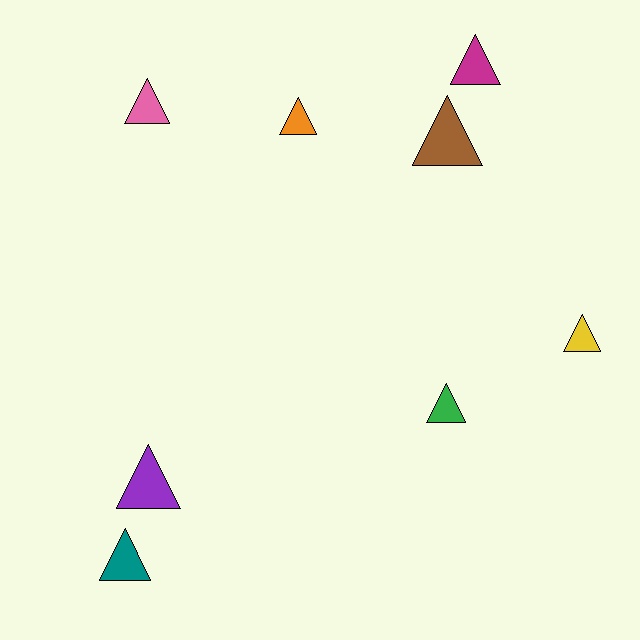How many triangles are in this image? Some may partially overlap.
There are 8 triangles.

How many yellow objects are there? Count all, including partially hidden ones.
There is 1 yellow object.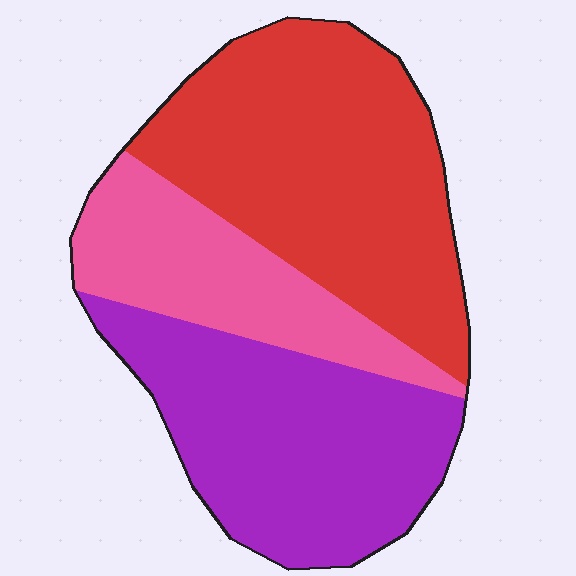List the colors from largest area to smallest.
From largest to smallest: red, purple, pink.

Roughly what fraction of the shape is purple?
Purple covers 36% of the shape.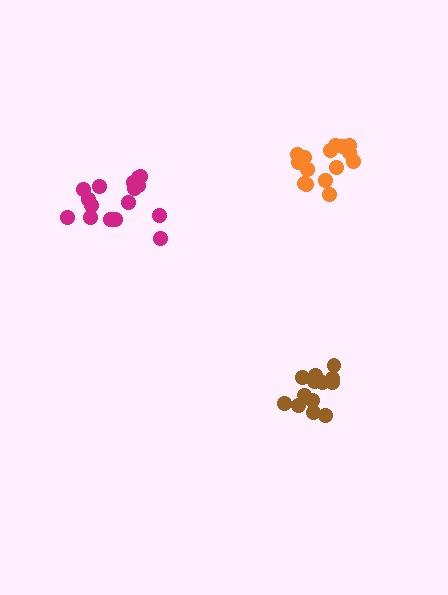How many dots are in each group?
Group 1: 15 dots, Group 2: 13 dots, Group 3: 17 dots (45 total).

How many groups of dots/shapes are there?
There are 3 groups.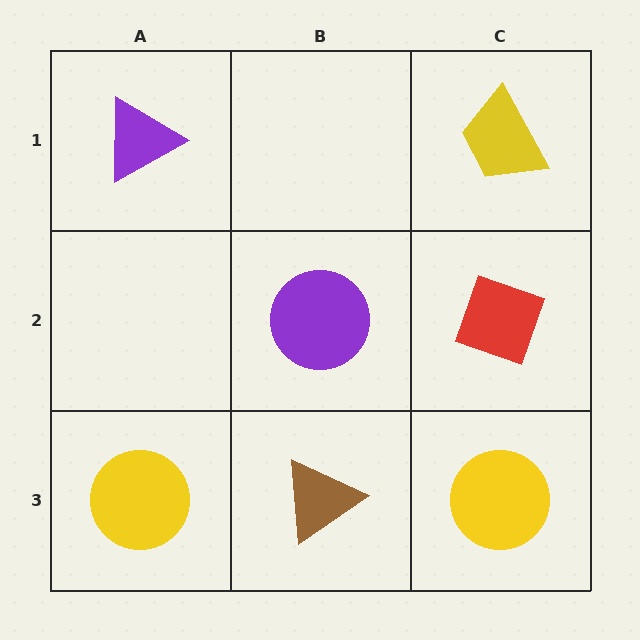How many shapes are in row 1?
2 shapes.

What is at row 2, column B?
A purple circle.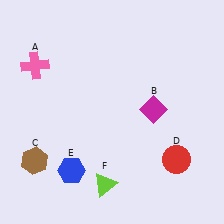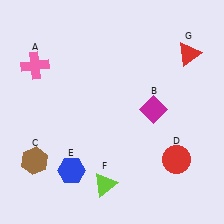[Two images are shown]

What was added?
A red triangle (G) was added in Image 2.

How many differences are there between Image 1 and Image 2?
There is 1 difference between the two images.